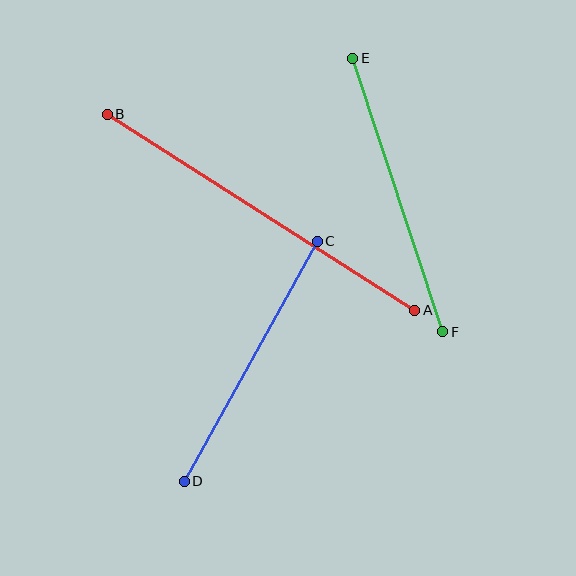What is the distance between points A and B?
The distance is approximately 364 pixels.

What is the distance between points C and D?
The distance is approximately 274 pixels.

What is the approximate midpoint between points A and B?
The midpoint is at approximately (261, 212) pixels.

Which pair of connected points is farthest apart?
Points A and B are farthest apart.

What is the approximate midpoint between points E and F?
The midpoint is at approximately (398, 195) pixels.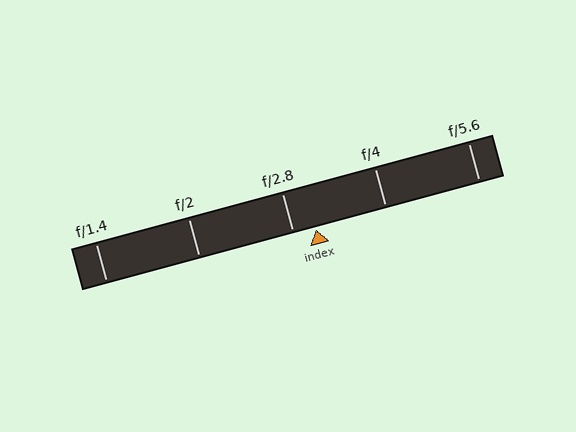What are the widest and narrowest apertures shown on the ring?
The widest aperture shown is f/1.4 and the narrowest is f/5.6.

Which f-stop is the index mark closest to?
The index mark is closest to f/2.8.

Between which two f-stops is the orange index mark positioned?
The index mark is between f/2.8 and f/4.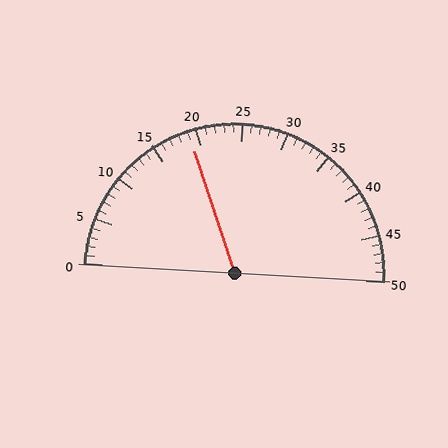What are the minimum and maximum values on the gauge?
The gauge ranges from 0 to 50.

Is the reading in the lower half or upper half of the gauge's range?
The reading is in the lower half of the range (0 to 50).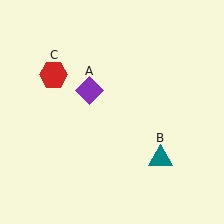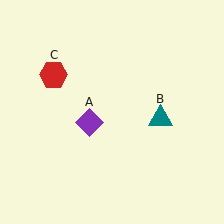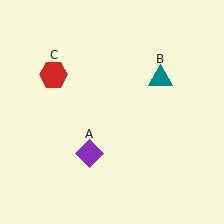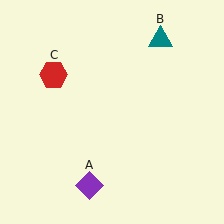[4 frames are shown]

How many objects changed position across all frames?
2 objects changed position: purple diamond (object A), teal triangle (object B).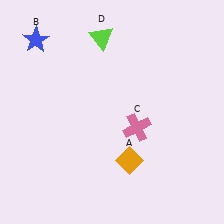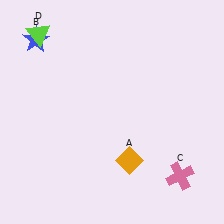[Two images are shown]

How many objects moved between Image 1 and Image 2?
2 objects moved between the two images.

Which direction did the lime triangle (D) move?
The lime triangle (D) moved left.